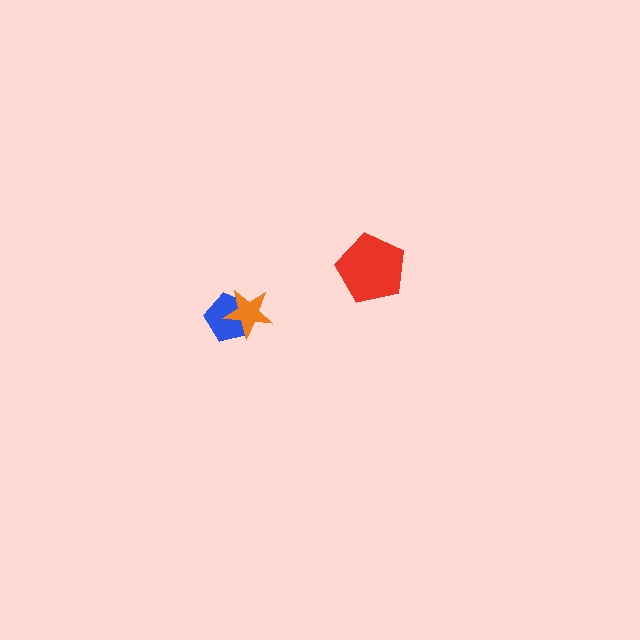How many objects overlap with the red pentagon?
0 objects overlap with the red pentagon.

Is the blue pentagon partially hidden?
Yes, it is partially covered by another shape.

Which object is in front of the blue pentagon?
The orange star is in front of the blue pentagon.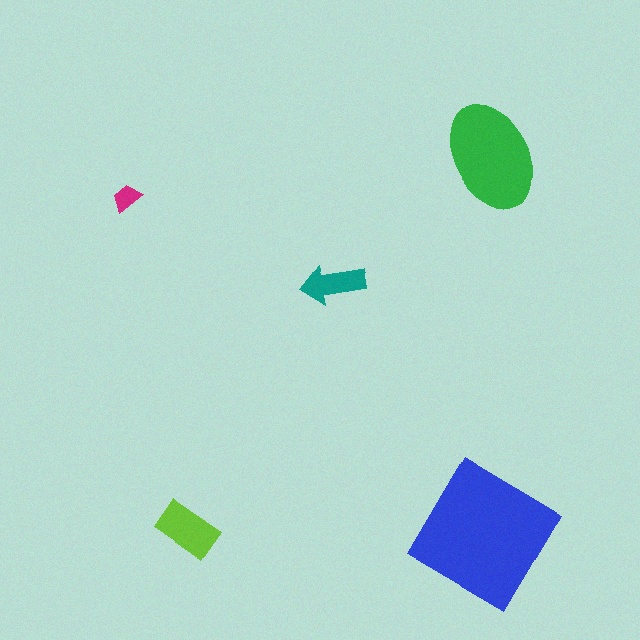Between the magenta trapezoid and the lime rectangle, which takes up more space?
The lime rectangle.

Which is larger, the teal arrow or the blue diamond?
The blue diamond.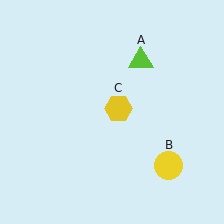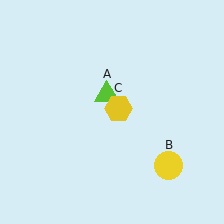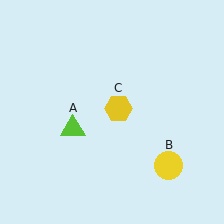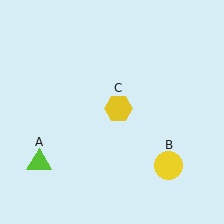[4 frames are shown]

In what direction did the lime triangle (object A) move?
The lime triangle (object A) moved down and to the left.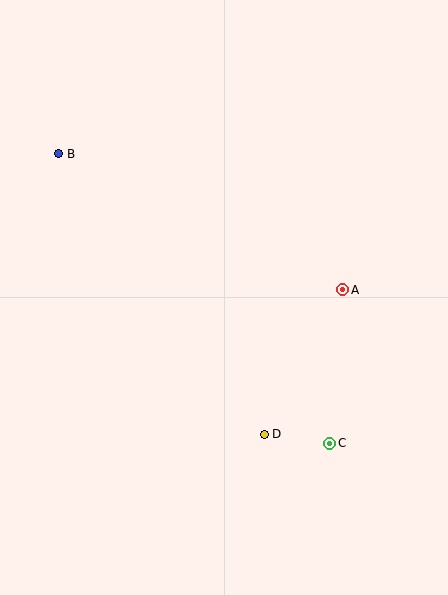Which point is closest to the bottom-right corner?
Point C is closest to the bottom-right corner.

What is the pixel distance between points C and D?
The distance between C and D is 66 pixels.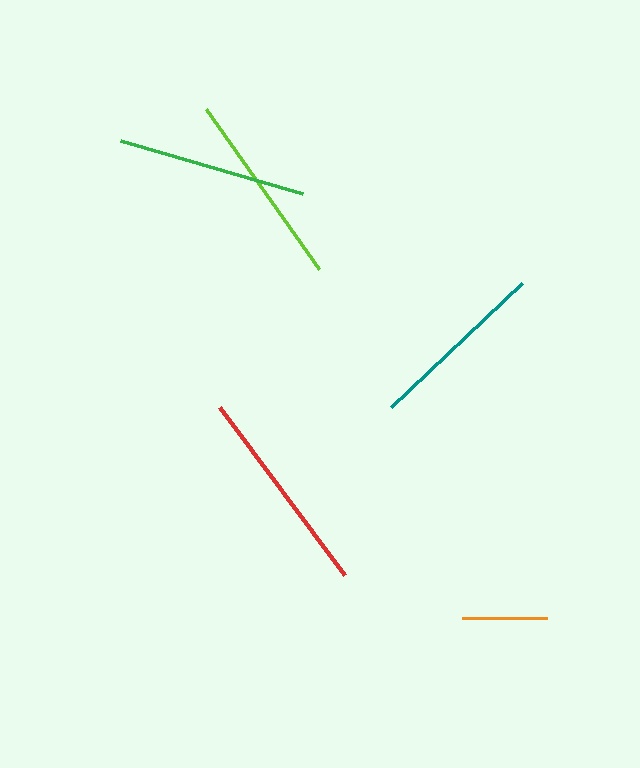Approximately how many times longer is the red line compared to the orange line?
The red line is approximately 2.5 times the length of the orange line.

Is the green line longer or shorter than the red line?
The red line is longer than the green line.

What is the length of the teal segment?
The teal segment is approximately 180 pixels long.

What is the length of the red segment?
The red segment is approximately 210 pixels long.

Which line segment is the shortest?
The orange line is the shortest at approximately 86 pixels.